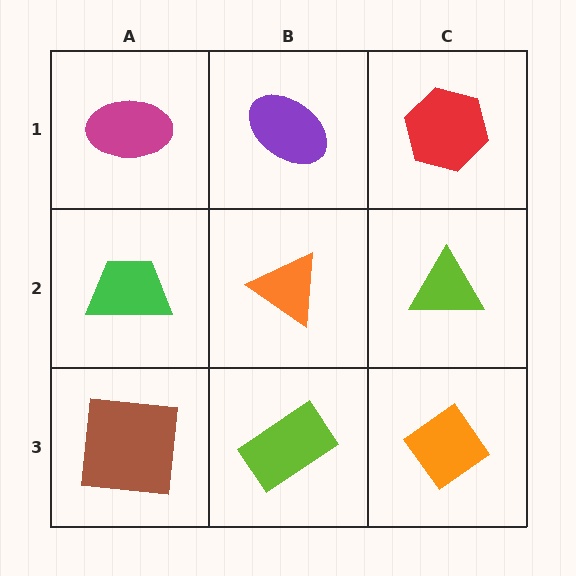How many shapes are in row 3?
3 shapes.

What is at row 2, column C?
A lime triangle.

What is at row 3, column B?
A lime rectangle.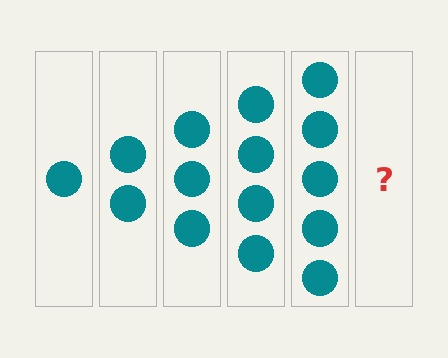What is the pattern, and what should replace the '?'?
The pattern is that each step adds one more circle. The '?' should be 6 circles.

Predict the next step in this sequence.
The next step is 6 circles.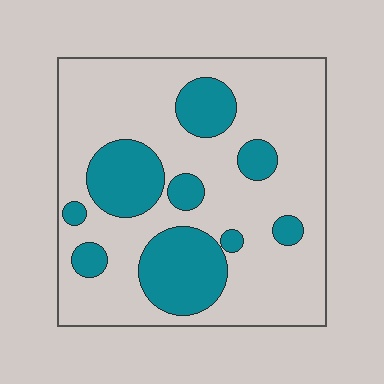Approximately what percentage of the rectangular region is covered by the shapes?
Approximately 25%.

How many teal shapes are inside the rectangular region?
9.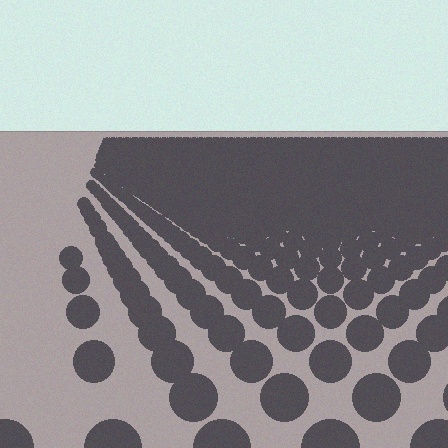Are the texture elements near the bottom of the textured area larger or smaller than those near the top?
Larger. Near the bottom, elements are closer to the viewer and appear at a bigger on-screen size.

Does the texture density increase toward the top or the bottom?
Density increases toward the top.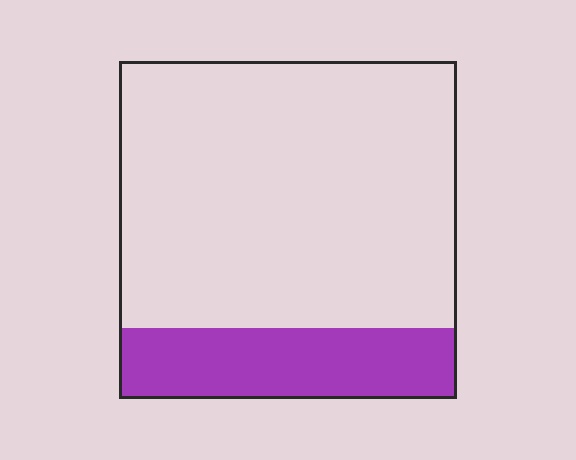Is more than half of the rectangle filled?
No.